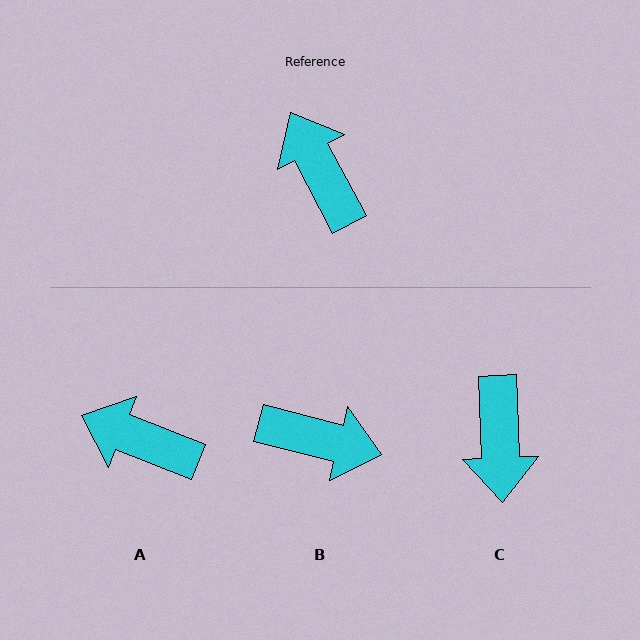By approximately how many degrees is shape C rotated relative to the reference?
Approximately 155 degrees counter-clockwise.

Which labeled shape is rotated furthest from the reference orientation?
C, about 155 degrees away.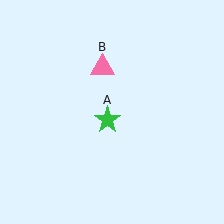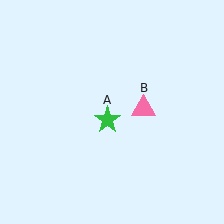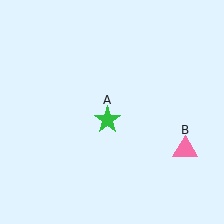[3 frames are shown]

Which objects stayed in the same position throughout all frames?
Green star (object A) remained stationary.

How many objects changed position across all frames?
1 object changed position: pink triangle (object B).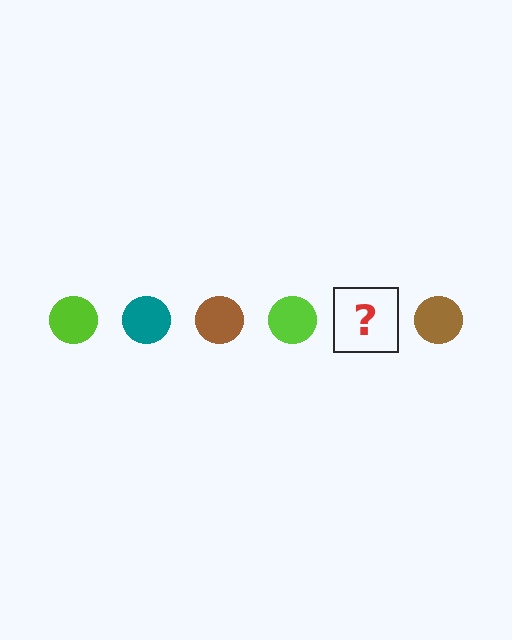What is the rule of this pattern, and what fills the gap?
The rule is that the pattern cycles through lime, teal, brown circles. The gap should be filled with a teal circle.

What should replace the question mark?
The question mark should be replaced with a teal circle.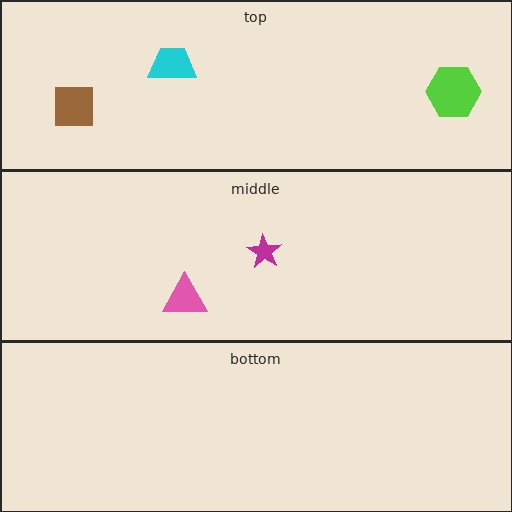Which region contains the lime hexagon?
The top region.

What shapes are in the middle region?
The magenta star, the pink triangle.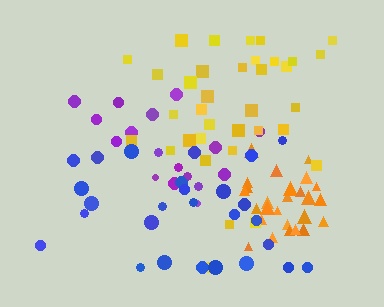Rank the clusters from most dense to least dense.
orange, yellow, blue, purple.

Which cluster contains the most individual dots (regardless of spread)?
Yellow (35).